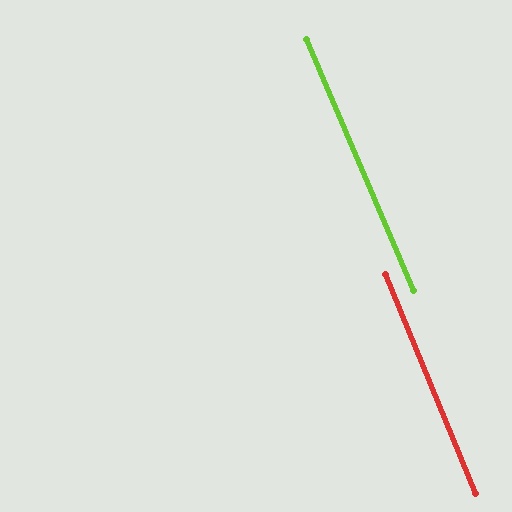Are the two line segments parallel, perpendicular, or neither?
Parallel — their directions differ by only 0.9°.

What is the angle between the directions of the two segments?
Approximately 1 degree.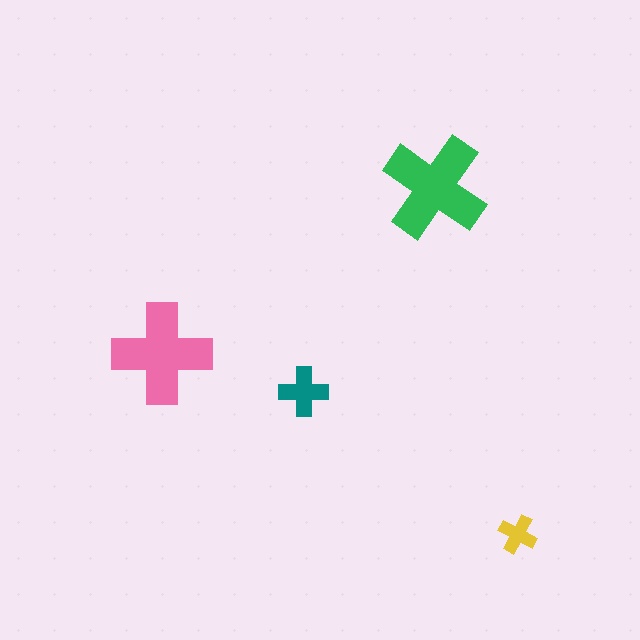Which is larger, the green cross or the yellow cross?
The green one.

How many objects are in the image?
There are 4 objects in the image.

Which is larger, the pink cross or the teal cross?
The pink one.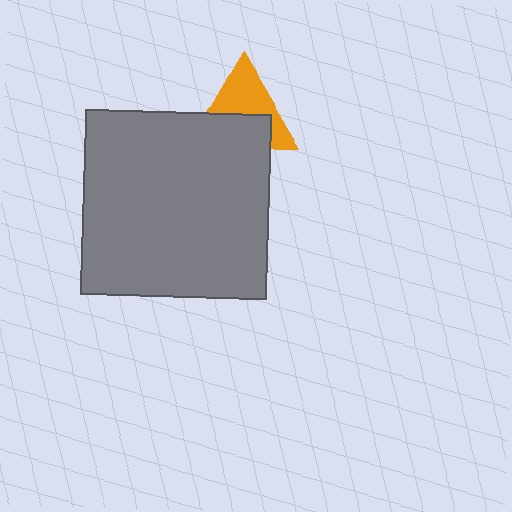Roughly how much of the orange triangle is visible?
About half of it is visible (roughly 52%).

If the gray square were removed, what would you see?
You would see the complete orange triangle.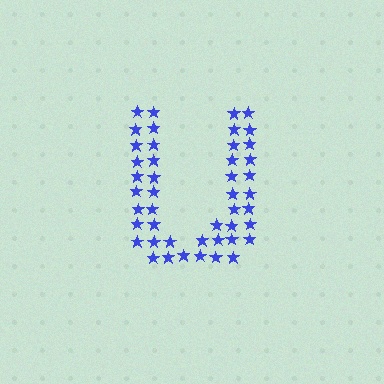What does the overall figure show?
The overall figure shows the letter U.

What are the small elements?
The small elements are stars.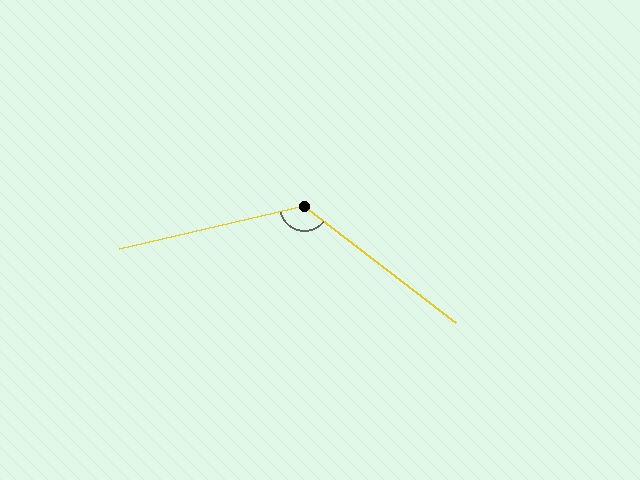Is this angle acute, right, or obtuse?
It is obtuse.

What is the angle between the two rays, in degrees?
Approximately 130 degrees.